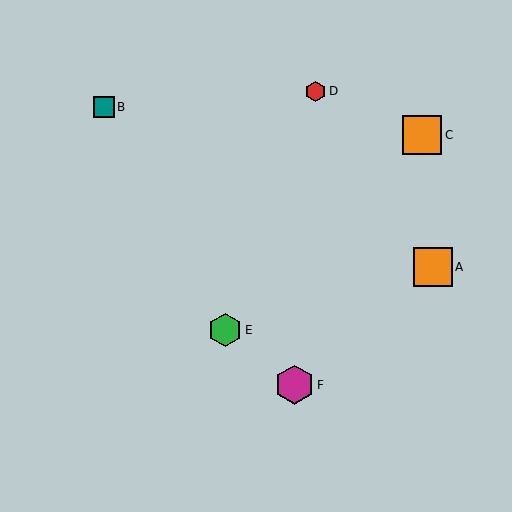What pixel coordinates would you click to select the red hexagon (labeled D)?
Click at (316, 91) to select the red hexagon D.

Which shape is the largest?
The magenta hexagon (labeled F) is the largest.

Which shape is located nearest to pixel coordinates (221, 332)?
The green hexagon (labeled E) at (225, 330) is nearest to that location.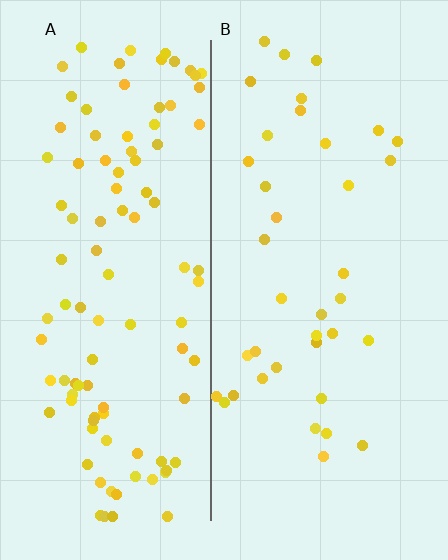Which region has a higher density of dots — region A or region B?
A (the left).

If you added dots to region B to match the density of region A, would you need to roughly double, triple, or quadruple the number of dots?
Approximately triple.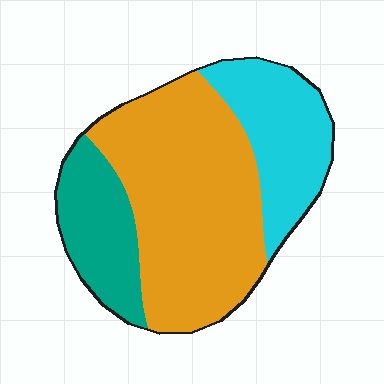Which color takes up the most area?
Orange, at roughly 55%.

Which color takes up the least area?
Teal, at roughly 20%.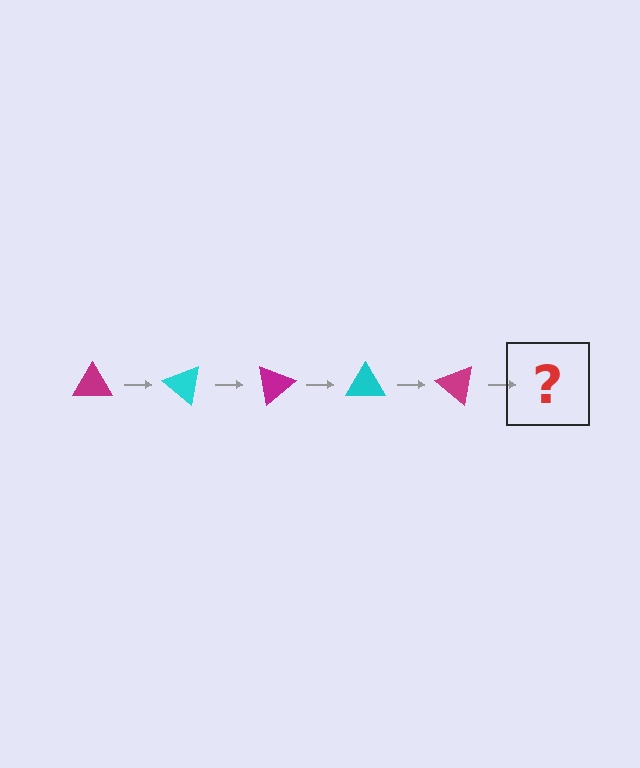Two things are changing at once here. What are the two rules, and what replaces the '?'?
The two rules are that it rotates 40 degrees each step and the color cycles through magenta and cyan. The '?' should be a cyan triangle, rotated 200 degrees from the start.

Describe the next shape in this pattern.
It should be a cyan triangle, rotated 200 degrees from the start.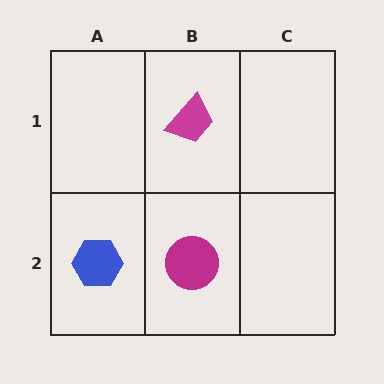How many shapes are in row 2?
2 shapes.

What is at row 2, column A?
A blue hexagon.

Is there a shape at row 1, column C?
No, that cell is empty.